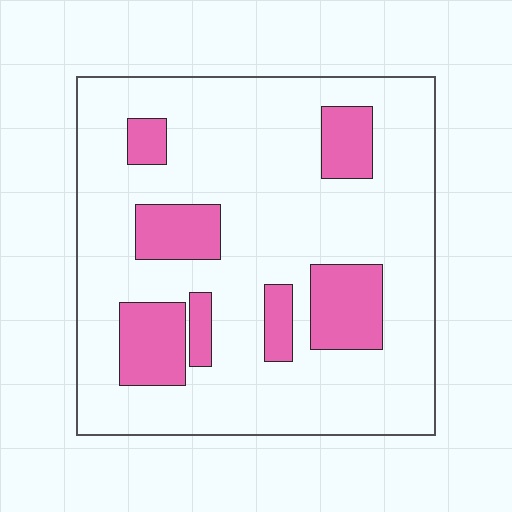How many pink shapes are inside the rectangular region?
7.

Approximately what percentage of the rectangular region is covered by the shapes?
Approximately 20%.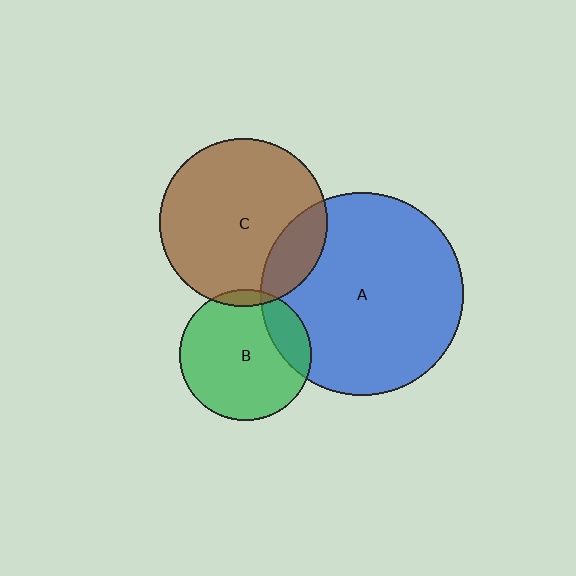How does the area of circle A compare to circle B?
Approximately 2.4 times.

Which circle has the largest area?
Circle A (blue).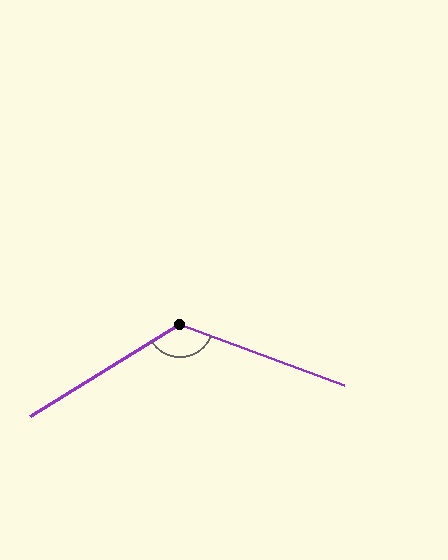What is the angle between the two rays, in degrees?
Approximately 128 degrees.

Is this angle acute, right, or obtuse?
It is obtuse.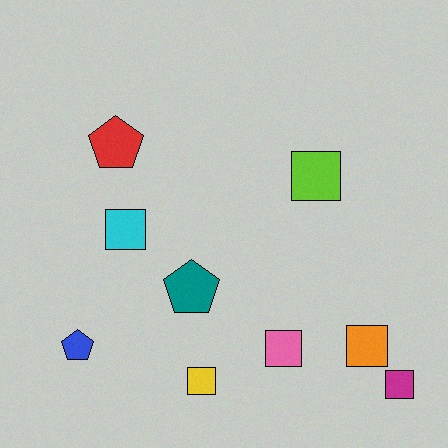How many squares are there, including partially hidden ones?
There are 6 squares.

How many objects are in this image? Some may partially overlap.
There are 9 objects.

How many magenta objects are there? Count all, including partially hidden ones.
There is 1 magenta object.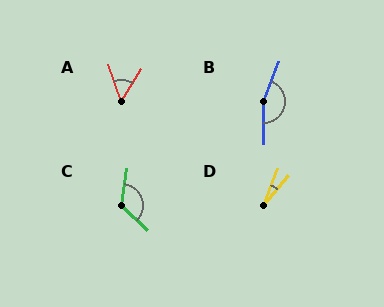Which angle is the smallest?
D, at approximately 20 degrees.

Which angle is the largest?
B, at approximately 158 degrees.